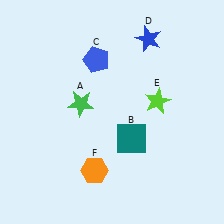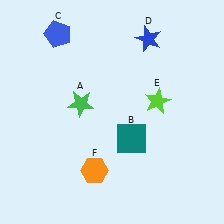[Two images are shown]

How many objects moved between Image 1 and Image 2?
1 object moved between the two images.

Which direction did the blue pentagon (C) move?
The blue pentagon (C) moved left.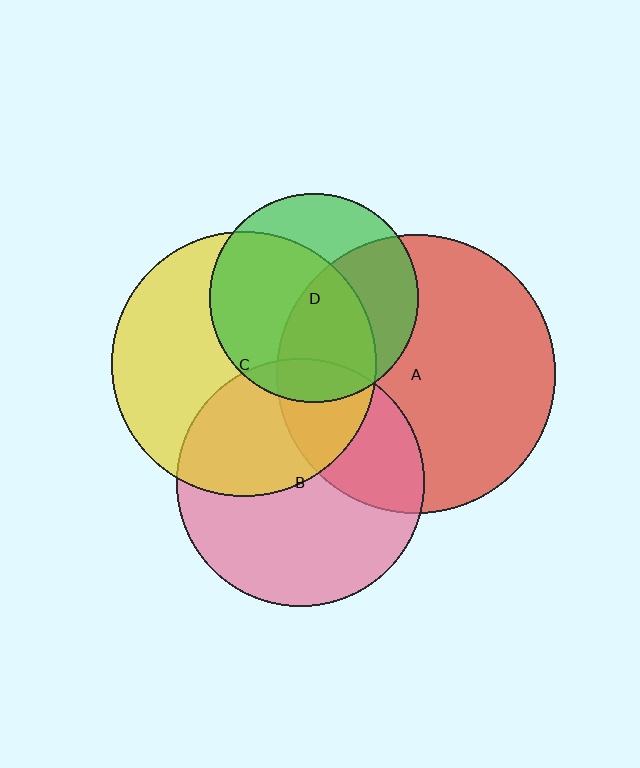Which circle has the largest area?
Circle A (red).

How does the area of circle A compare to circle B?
Approximately 1.3 times.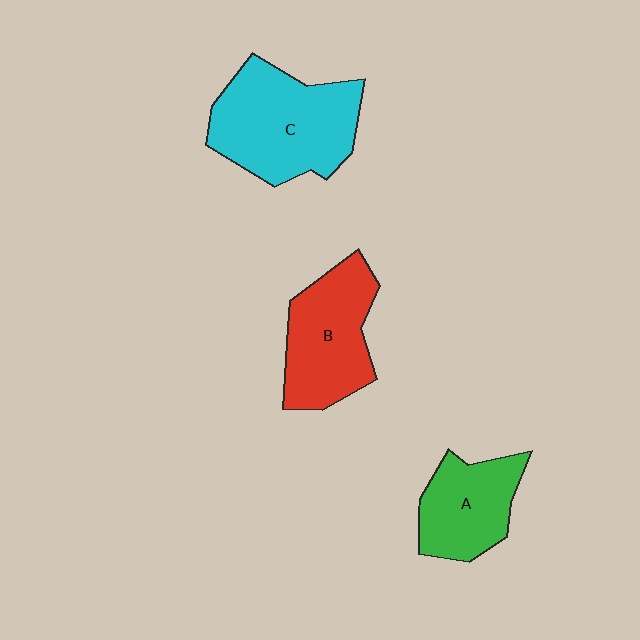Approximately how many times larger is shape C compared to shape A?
Approximately 1.6 times.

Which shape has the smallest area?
Shape A (green).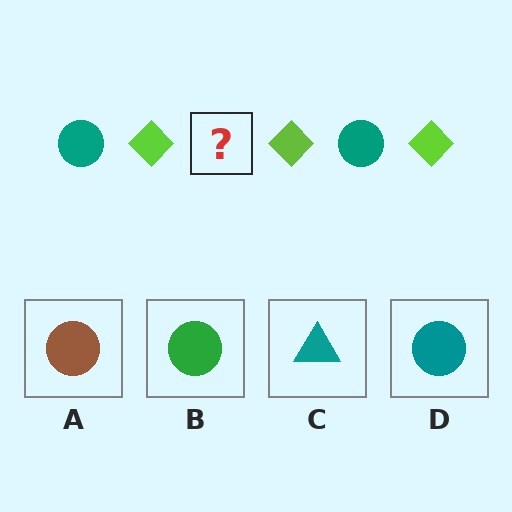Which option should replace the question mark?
Option D.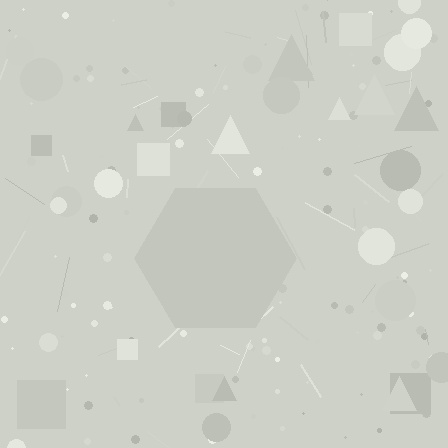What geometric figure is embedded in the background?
A hexagon is embedded in the background.